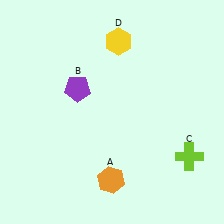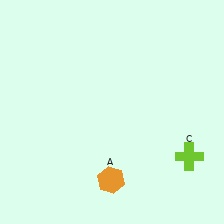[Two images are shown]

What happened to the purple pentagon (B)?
The purple pentagon (B) was removed in Image 2. It was in the top-left area of Image 1.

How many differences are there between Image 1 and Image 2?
There are 2 differences between the two images.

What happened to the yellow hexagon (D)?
The yellow hexagon (D) was removed in Image 2. It was in the top-right area of Image 1.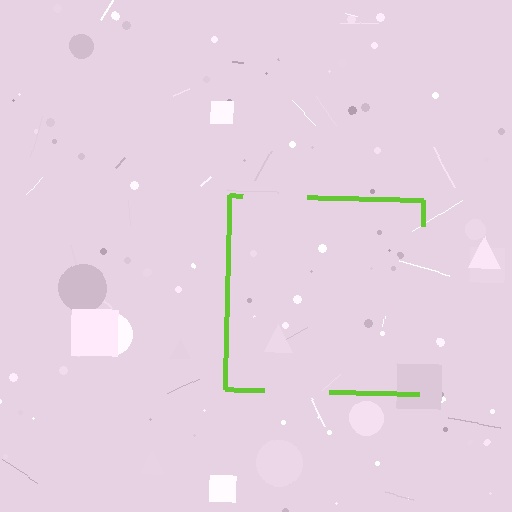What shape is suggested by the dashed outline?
The dashed outline suggests a square.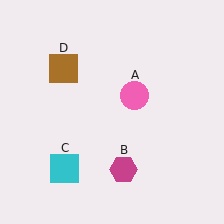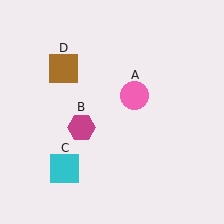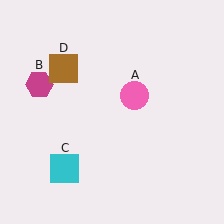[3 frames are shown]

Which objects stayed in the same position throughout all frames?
Pink circle (object A) and cyan square (object C) and brown square (object D) remained stationary.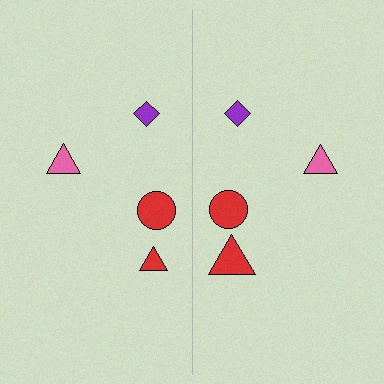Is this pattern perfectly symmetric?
No, the pattern is not perfectly symmetric. The red triangle on the right side has a different size than its mirror counterpart.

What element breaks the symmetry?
The red triangle on the right side has a different size than its mirror counterpart.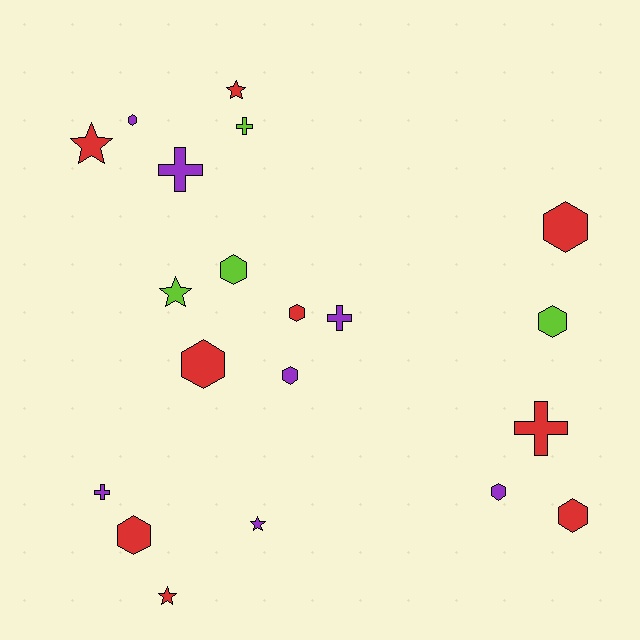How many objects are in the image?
There are 20 objects.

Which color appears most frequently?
Red, with 9 objects.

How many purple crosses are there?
There are 3 purple crosses.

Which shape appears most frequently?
Hexagon, with 10 objects.